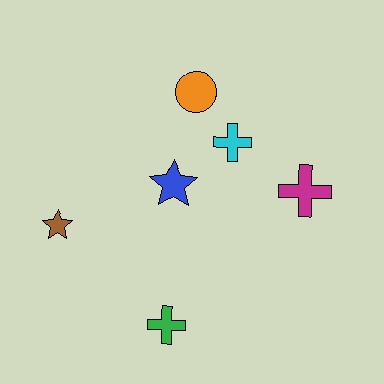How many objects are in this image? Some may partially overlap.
There are 6 objects.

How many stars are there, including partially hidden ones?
There are 2 stars.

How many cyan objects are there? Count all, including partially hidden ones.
There is 1 cyan object.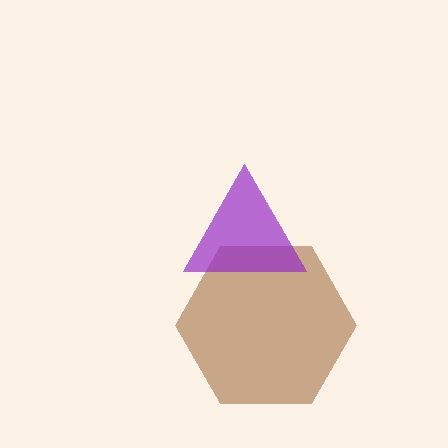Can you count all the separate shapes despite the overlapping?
Yes, there are 2 separate shapes.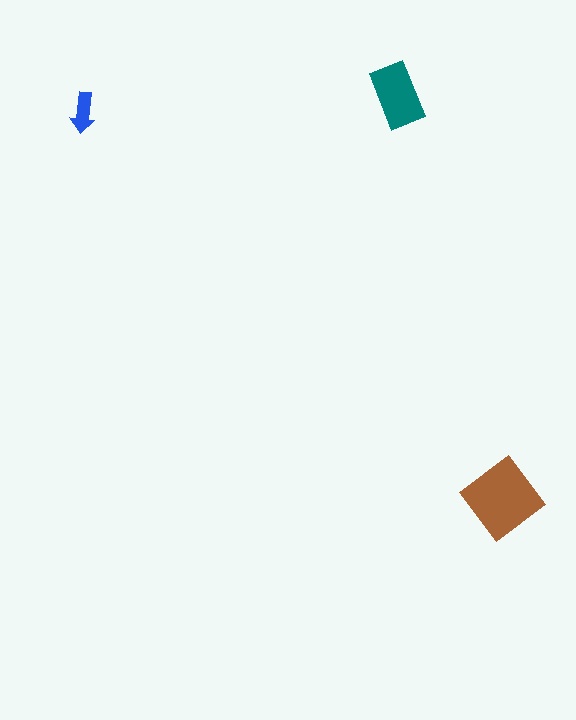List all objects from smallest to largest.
The blue arrow, the teal rectangle, the brown diamond.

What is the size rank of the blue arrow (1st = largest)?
3rd.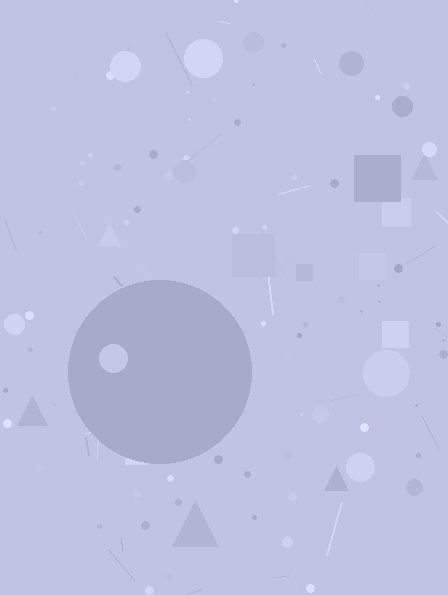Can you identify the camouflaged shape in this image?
The camouflaged shape is a circle.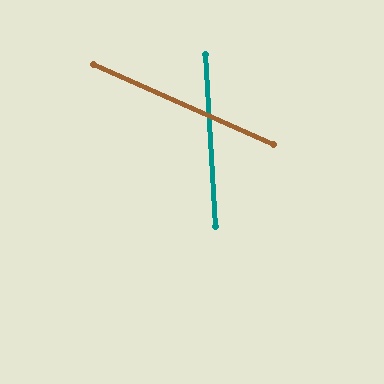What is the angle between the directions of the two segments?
Approximately 63 degrees.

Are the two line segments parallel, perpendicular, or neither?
Neither parallel nor perpendicular — they differ by about 63°.